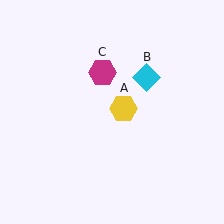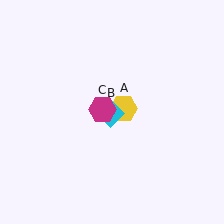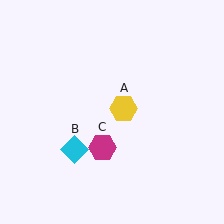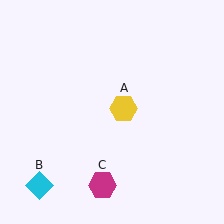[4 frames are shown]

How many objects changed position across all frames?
2 objects changed position: cyan diamond (object B), magenta hexagon (object C).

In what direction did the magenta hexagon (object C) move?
The magenta hexagon (object C) moved down.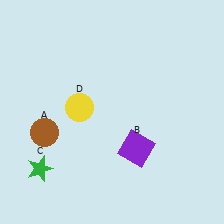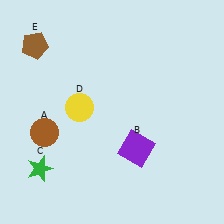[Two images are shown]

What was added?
A brown pentagon (E) was added in Image 2.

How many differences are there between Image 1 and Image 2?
There is 1 difference between the two images.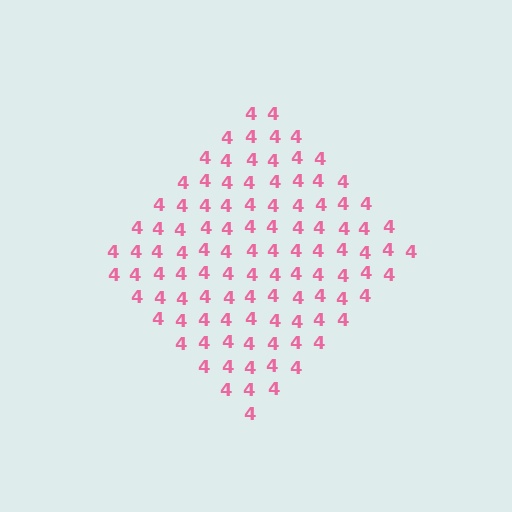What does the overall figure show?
The overall figure shows a diamond.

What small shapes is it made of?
It is made of small digit 4's.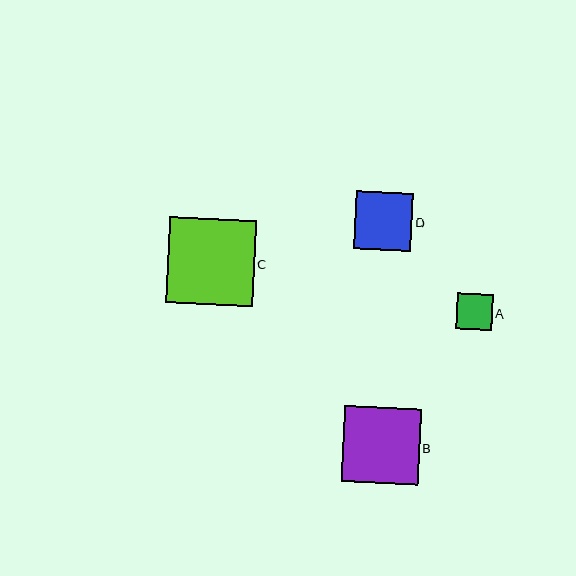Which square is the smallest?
Square A is the smallest with a size of approximately 36 pixels.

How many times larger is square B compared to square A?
Square B is approximately 2.1 times the size of square A.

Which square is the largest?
Square C is the largest with a size of approximately 86 pixels.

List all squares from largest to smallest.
From largest to smallest: C, B, D, A.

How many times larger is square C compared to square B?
Square C is approximately 1.1 times the size of square B.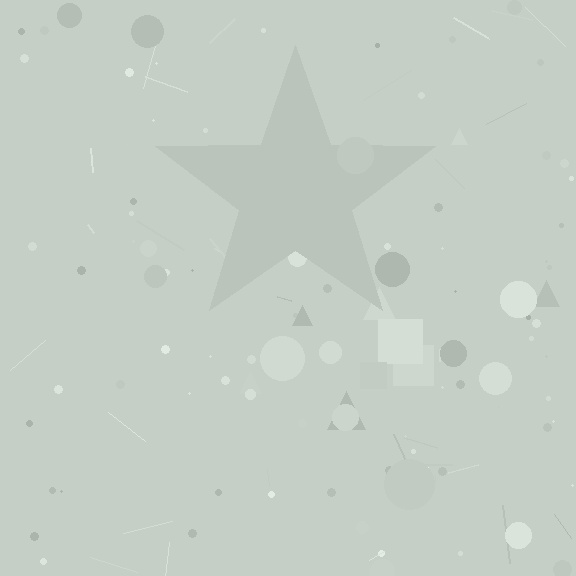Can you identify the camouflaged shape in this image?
The camouflaged shape is a star.